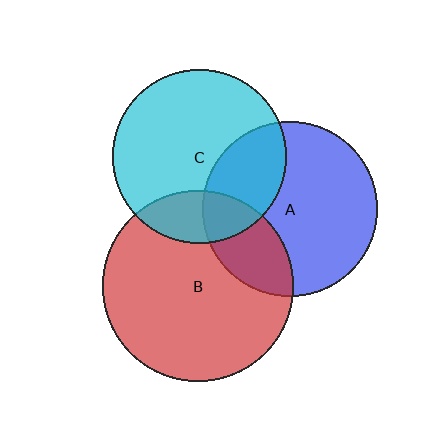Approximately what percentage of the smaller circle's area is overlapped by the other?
Approximately 25%.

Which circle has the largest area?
Circle B (red).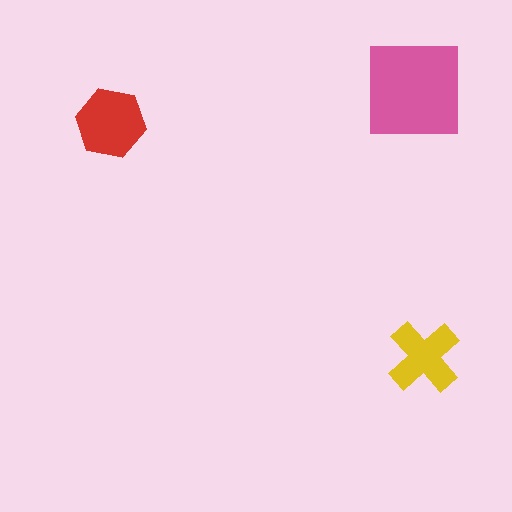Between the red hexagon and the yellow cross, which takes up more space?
The red hexagon.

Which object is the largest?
The pink square.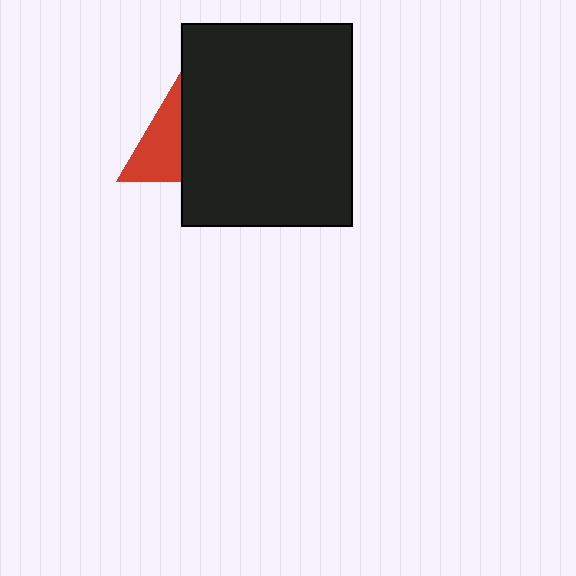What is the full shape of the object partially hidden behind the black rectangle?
The partially hidden object is a red triangle.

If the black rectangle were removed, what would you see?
You would see the complete red triangle.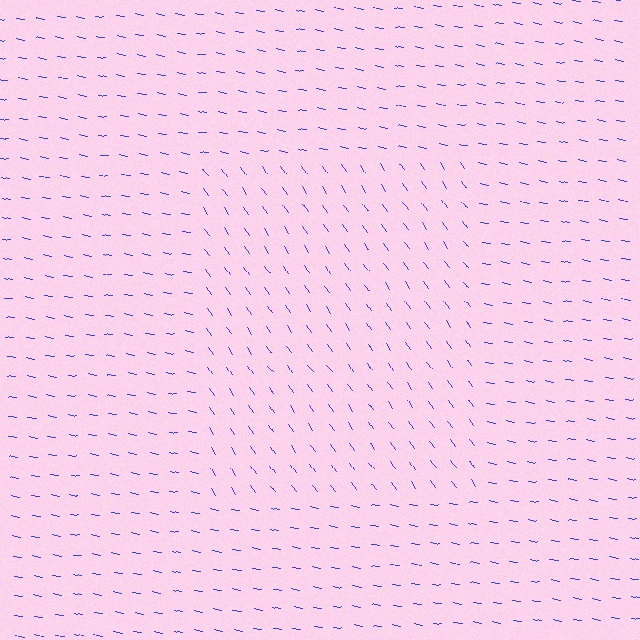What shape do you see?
I see a rectangle.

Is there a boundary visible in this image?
Yes, there is a texture boundary formed by a change in line orientation.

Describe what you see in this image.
The image is filled with small blue line segments. A rectangle region in the image has lines oriented differently from the surrounding lines, creating a visible texture boundary.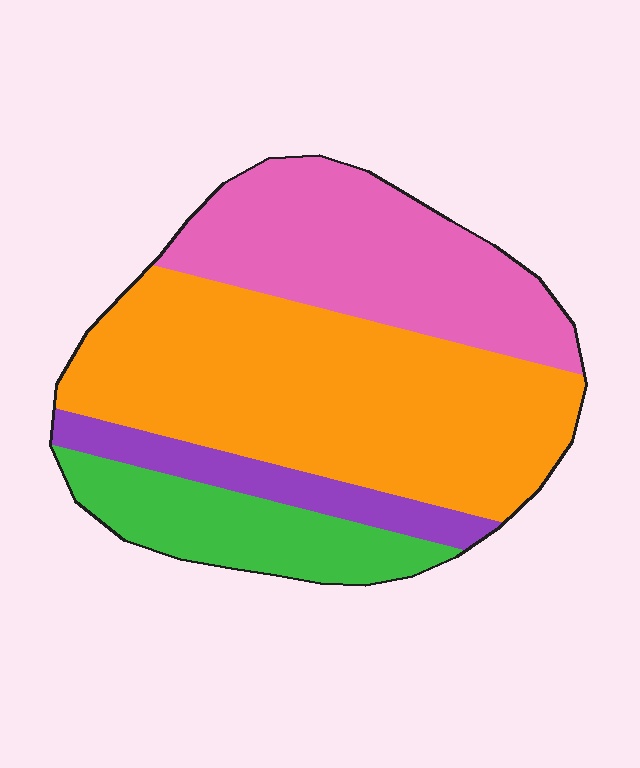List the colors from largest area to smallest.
From largest to smallest: orange, pink, green, purple.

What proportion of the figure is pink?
Pink takes up about one quarter (1/4) of the figure.